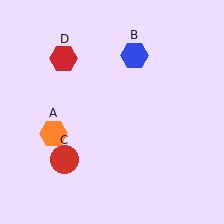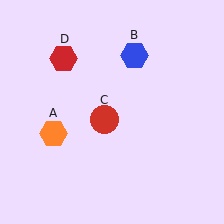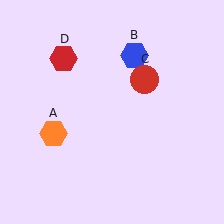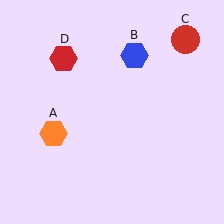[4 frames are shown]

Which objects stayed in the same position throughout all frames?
Orange hexagon (object A) and blue hexagon (object B) and red hexagon (object D) remained stationary.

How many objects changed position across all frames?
1 object changed position: red circle (object C).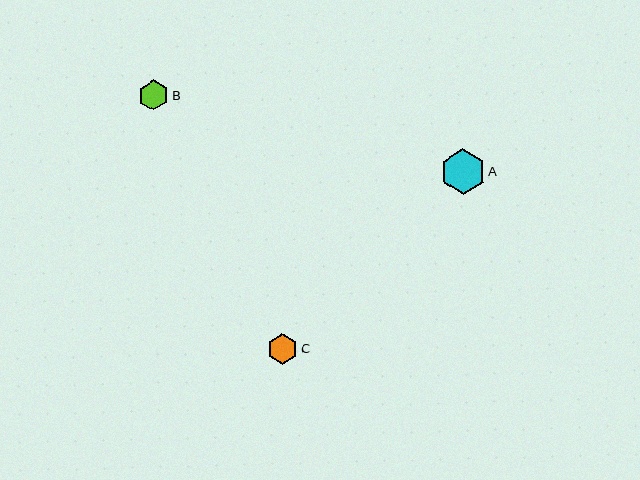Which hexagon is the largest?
Hexagon A is the largest with a size of approximately 45 pixels.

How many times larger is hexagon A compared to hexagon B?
Hexagon A is approximately 1.5 times the size of hexagon B.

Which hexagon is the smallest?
Hexagon B is the smallest with a size of approximately 30 pixels.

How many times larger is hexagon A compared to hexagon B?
Hexagon A is approximately 1.5 times the size of hexagon B.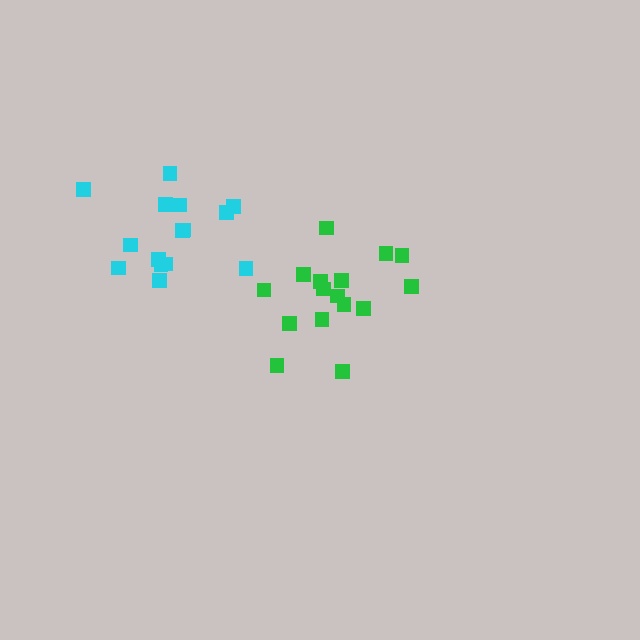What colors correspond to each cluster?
The clusters are colored: green, cyan.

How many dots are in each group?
Group 1: 16 dots, Group 2: 15 dots (31 total).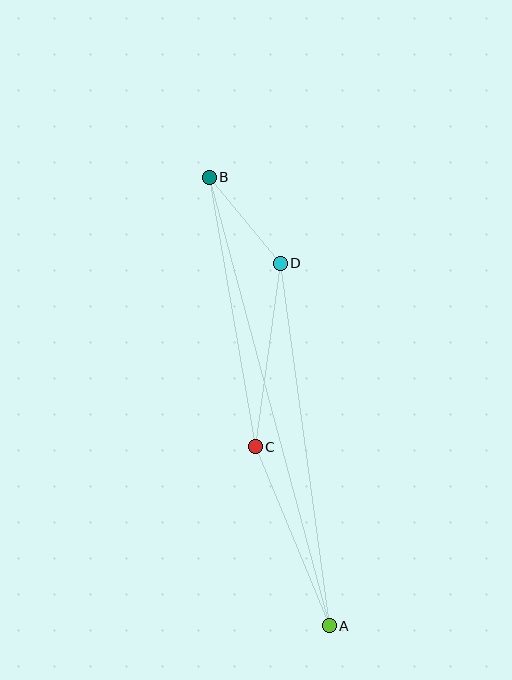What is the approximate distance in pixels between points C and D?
The distance between C and D is approximately 185 pixels.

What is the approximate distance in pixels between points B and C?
The distance between B and C is approximately 274 pixels.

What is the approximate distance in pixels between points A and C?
The distance between A and C is approximately 194 pixels.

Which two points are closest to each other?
Points B and D are closest to each other.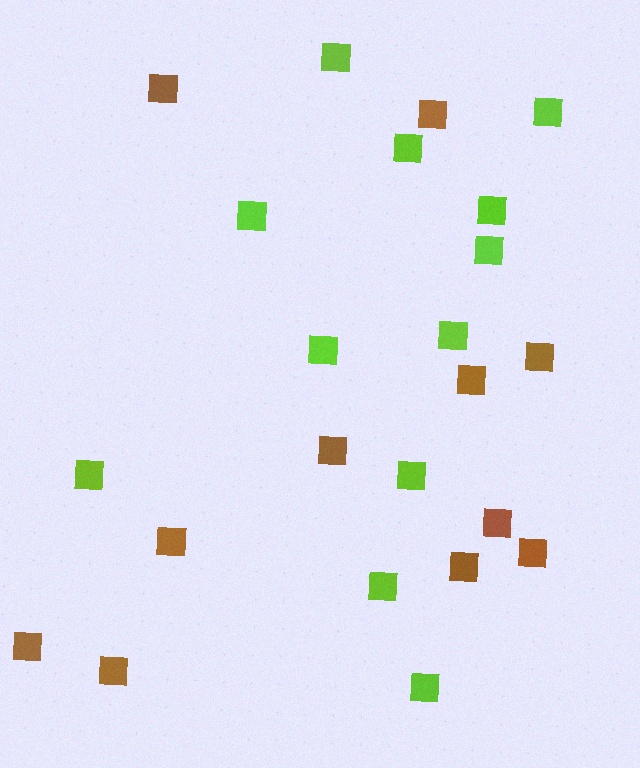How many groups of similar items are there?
There are 2 groups: one group of lime squares (12) and one group of brown squares (11).